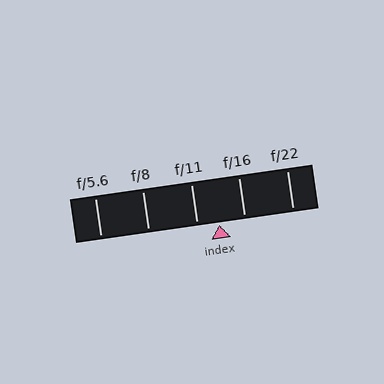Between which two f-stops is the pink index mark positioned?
The index mark is between f/11 and f/16.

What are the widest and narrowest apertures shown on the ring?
The widest aperture shown is f/5.6 and the narrowest is f/22.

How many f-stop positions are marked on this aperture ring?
There are 5 f-stop positions marked.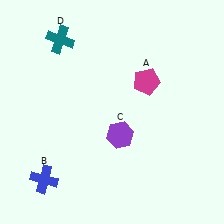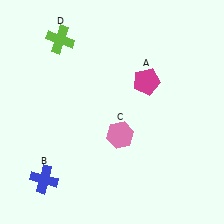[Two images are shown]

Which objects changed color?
C changed from purple to pink. D changed from teal to lime.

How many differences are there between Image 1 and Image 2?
There are 2 differences between the two images.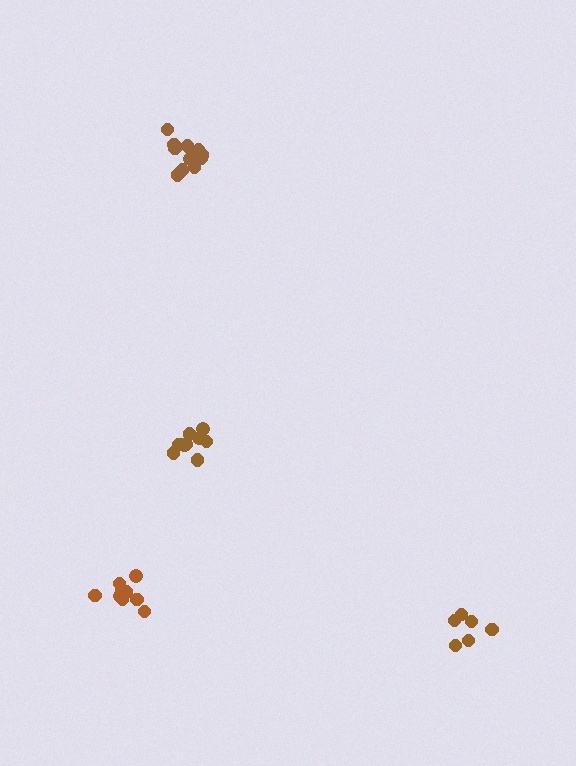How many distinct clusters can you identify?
There are 4 distinct clusters.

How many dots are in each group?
Group 1: 9 dots, Group 2: 12 dots, Group 3: 9 dots, Group 4: 6 dots (36 total).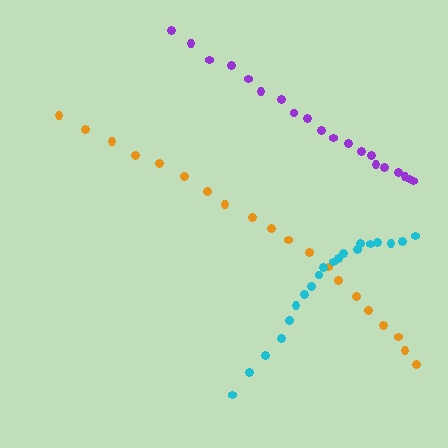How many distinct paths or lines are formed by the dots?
There are 3 distinct paths.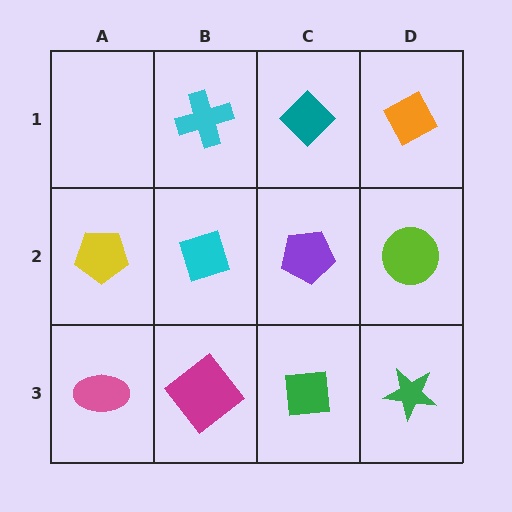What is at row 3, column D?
A green star.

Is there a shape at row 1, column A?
No, that cell is empty.